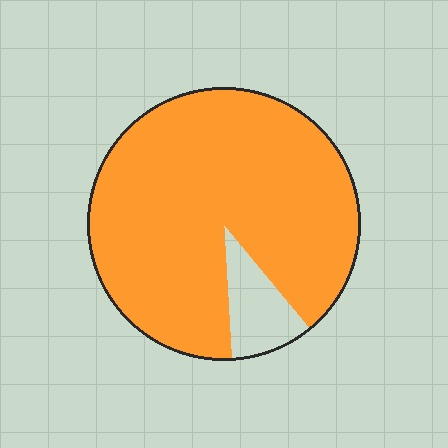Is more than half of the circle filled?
Yes.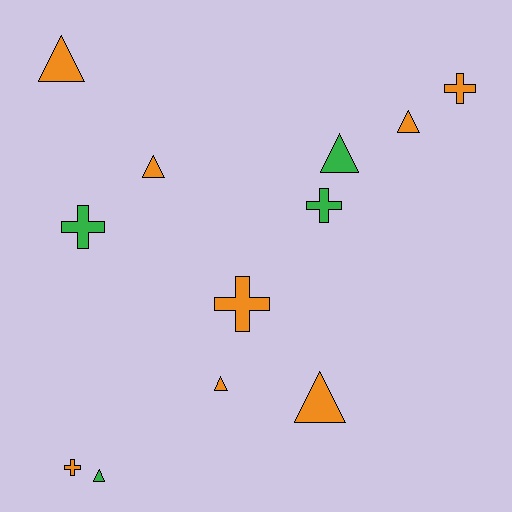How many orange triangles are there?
There are 5 orange triangles.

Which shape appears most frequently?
Triangle, with 7 objects.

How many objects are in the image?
There are 12 objects.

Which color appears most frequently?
Orange, with 8 objects.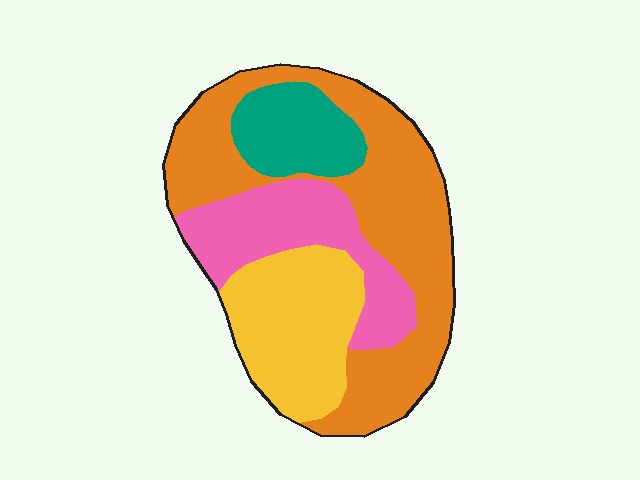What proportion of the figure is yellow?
Yellow covers 23% of the figure.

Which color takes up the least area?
Teal, at roughly 15%.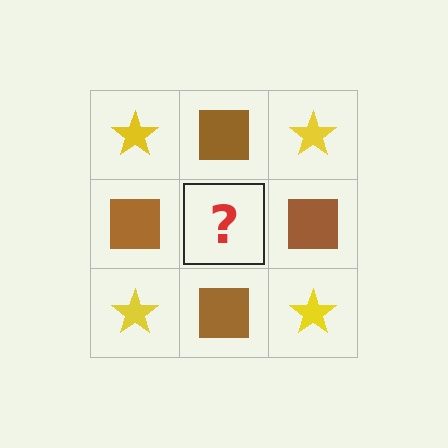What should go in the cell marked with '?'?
The missing cell should contain a yellow star.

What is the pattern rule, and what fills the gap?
The rule is that it alternates yellow star and brown square in a checkerboard pattern. The gap should be filled with a yellow star.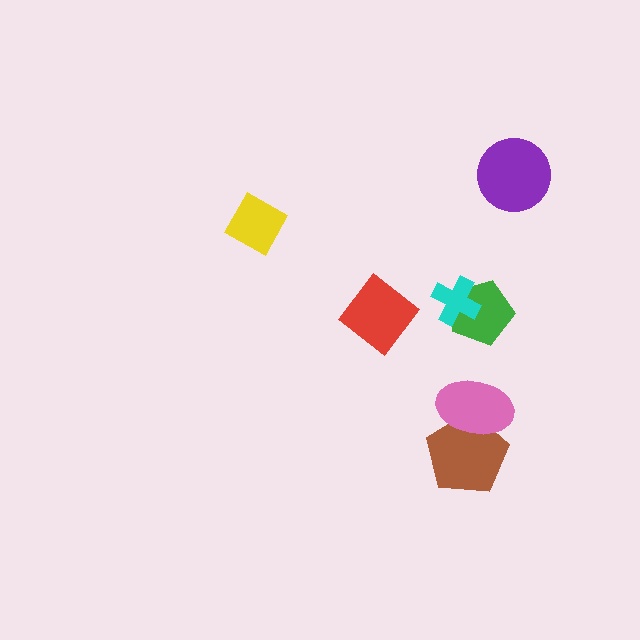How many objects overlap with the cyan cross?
1 object overlaps with the cyan cross.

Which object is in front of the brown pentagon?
The pink ellipse is in front of the brown pentagon.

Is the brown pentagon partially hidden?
Yes, it is partially covered by another shape.